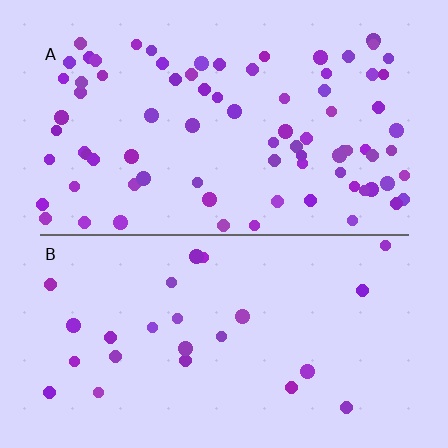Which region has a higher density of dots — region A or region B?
A (the top).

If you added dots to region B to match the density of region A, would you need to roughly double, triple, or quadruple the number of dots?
Approximately triple.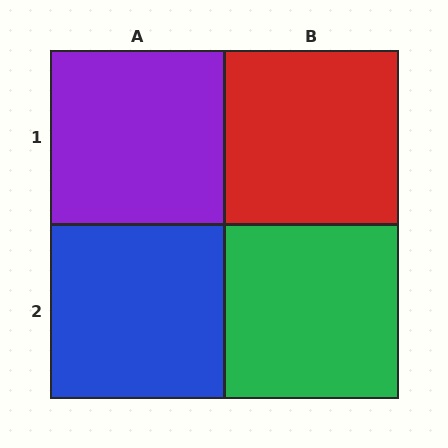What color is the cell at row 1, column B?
Red.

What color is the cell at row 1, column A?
Purple.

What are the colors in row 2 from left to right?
Blue, green.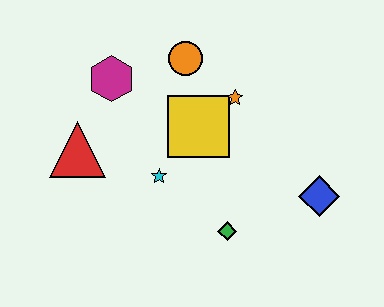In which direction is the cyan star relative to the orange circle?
The cyan star is below the orange circle.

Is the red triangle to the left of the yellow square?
Yes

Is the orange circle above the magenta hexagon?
Yes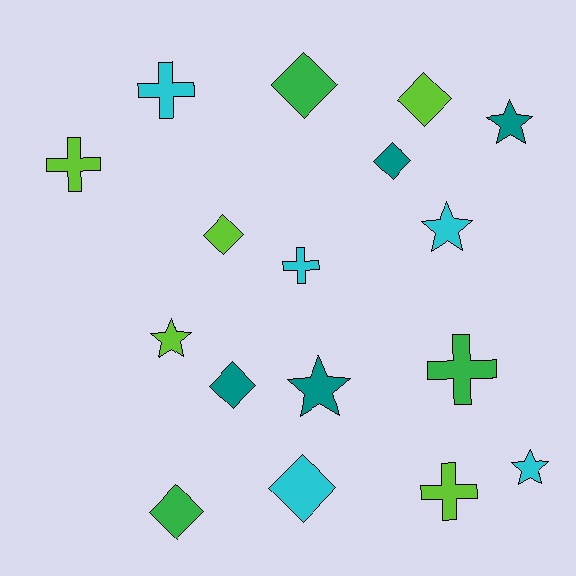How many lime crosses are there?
There are 2 lime crosses.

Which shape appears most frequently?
Diamond, with 7 objects.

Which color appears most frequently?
Lime, with 5 objects.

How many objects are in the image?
There are 17 objects.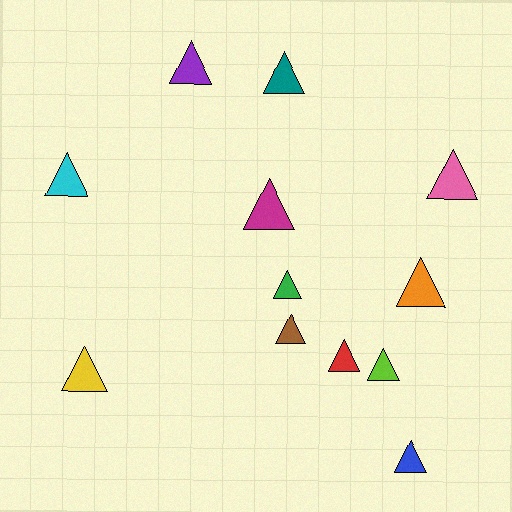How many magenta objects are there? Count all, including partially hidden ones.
There is 1 magenta object.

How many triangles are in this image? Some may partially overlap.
There are 12 triangles.